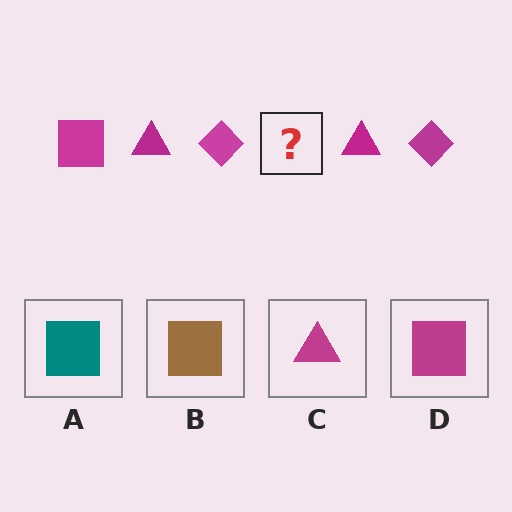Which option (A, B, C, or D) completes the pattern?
D.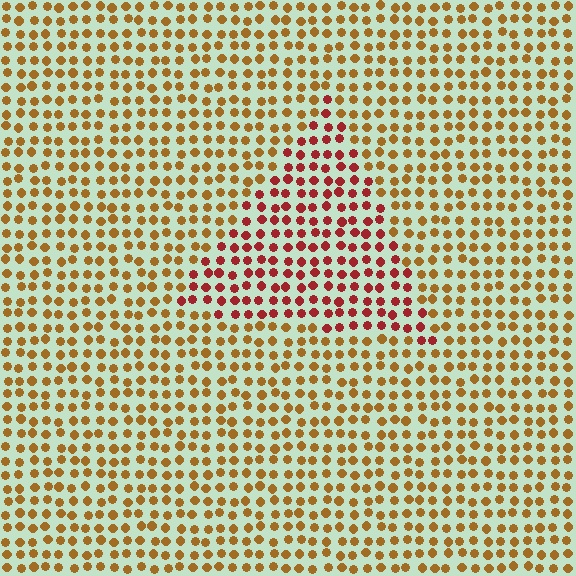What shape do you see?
I see a triangle.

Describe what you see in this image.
The image is filled with small brown elements in a uniform arrangement. A triangle-shaped region is visible where the elements are tinted to a slightly different hue, forming a subtle color boundary.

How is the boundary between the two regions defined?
The boundary is defined purely by a slight shift in hue (about 39 degrees). Spacing, size, and orientation are identical on both sides.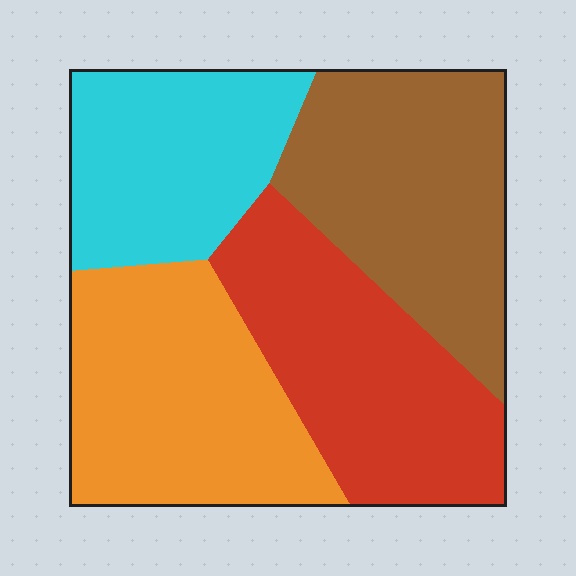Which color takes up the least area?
Cyan, at roughly 20%.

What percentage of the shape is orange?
Orange takes up between a quarter and a half of the shape.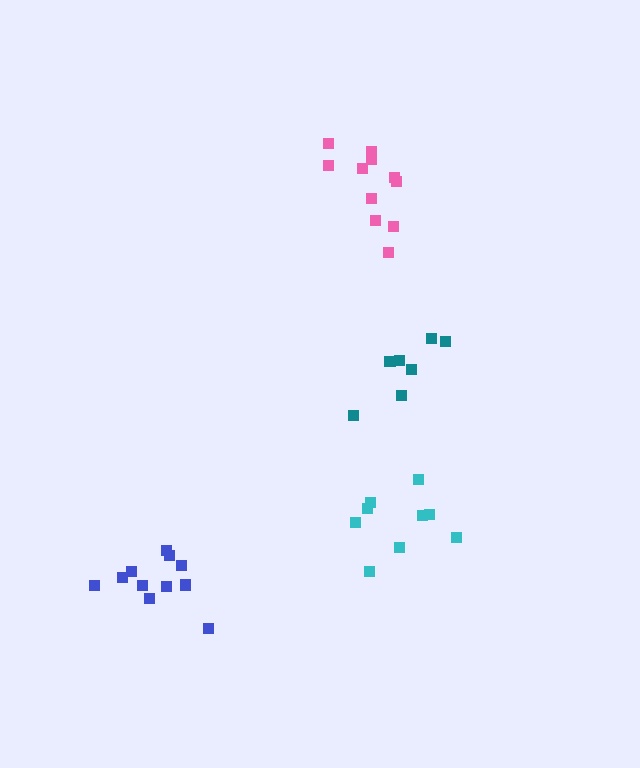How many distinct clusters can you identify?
There are 4 distinct clusters.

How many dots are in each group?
Group 1: 7 dots, Group 2: 11 dots, Group 3: 11 dots, Group 4: 9 dots (38 total).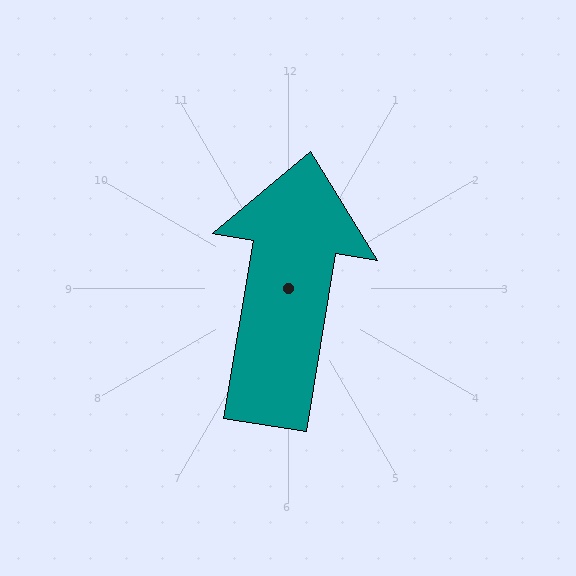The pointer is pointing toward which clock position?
Roughly 12 o'clock.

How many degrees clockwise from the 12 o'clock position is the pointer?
Approximately 10 degrees.